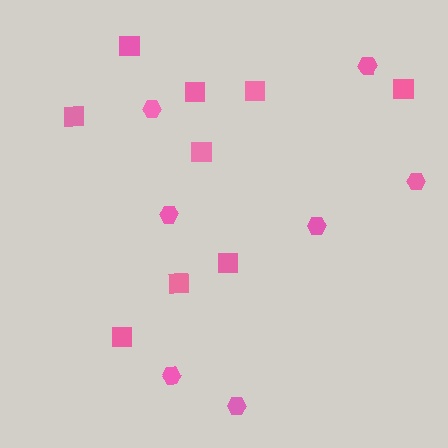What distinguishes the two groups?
There are 2 groups: one group of squares (9) and one group of hexagons (7).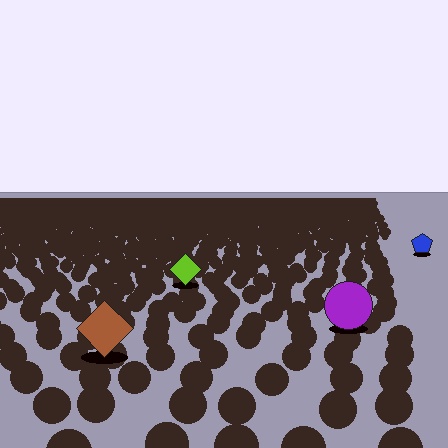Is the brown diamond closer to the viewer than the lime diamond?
Yes. The brown diamond is closer — you can tell from the texture gradient: the ground texture is coarser near it.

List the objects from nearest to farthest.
From nearest to farthest: the brown diamond, the purple circle, the lime diamond, the blue pentagon.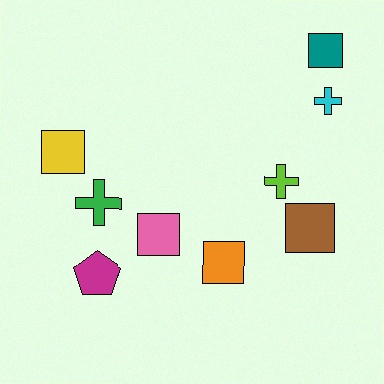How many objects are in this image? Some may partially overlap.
There are 9 objects.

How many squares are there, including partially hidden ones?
There are 5 squares.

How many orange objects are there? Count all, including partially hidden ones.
There is 1 orange object.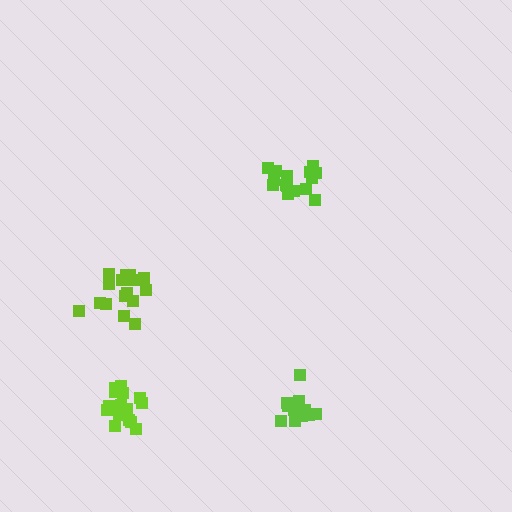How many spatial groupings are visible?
There are 4 spatial groupings.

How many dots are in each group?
Group 1: 16 dots, Group 2: 15 dots, Group 3: 16 dots, Group 4: 13 dots (60 total).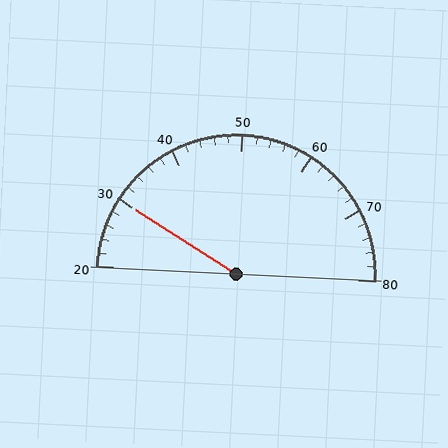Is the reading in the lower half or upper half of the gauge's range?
The reading is in the lower half of the range (20 to 80).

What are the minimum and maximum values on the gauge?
The gauge ranges from 20 to 80.